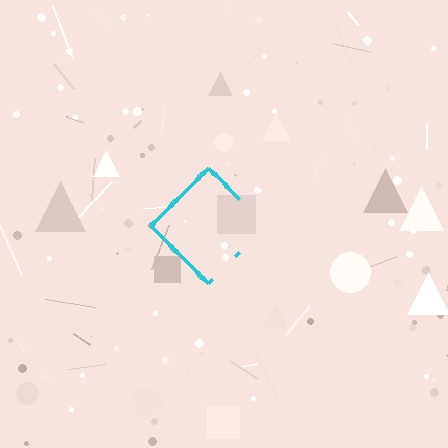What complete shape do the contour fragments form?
The contour fragments form a diamond.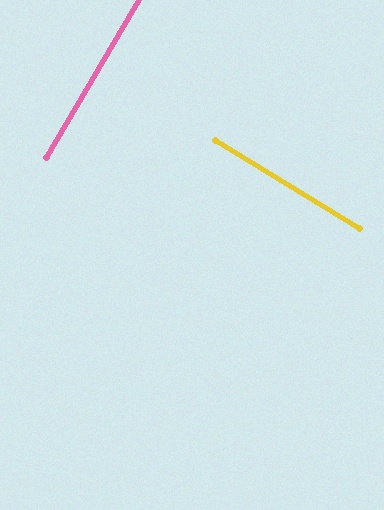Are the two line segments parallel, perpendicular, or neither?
Perpendicular — they meet at approximately 89°.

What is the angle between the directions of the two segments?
Approximately 89 degrees.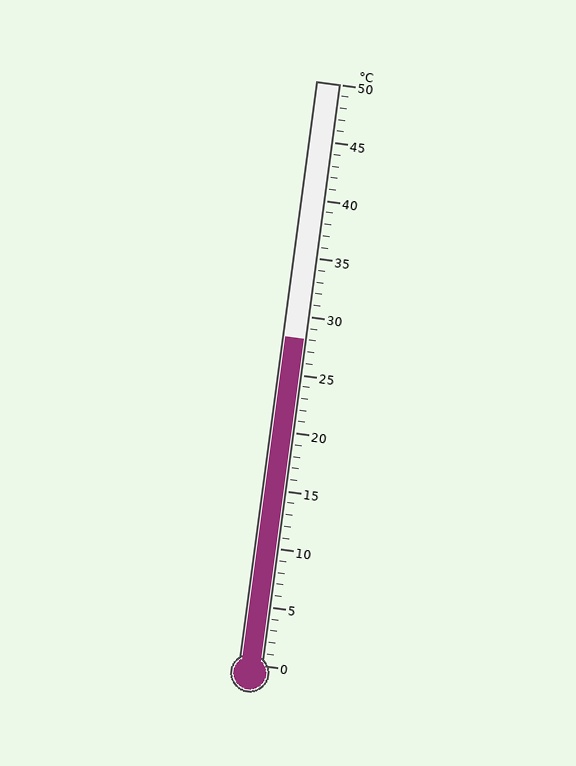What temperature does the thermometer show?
The thermometer shows approximately 28°C.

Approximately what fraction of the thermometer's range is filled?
The thermometer is filled to approximately 55% of its range.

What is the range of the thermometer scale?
The thermometer scale ranges from 0°C to 50°C.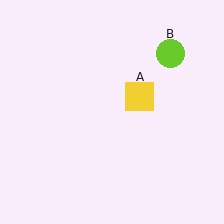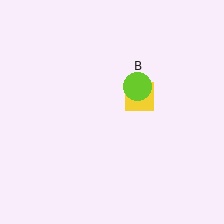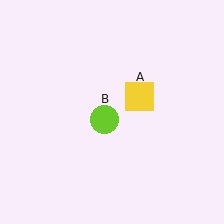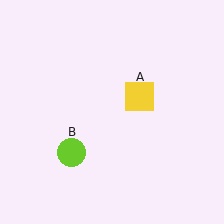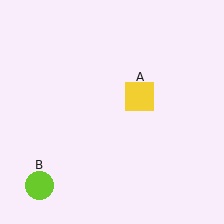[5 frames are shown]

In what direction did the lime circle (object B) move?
The lime circle (object B) moved down and to the left.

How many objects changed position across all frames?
1 object changed position: lime circle (object B).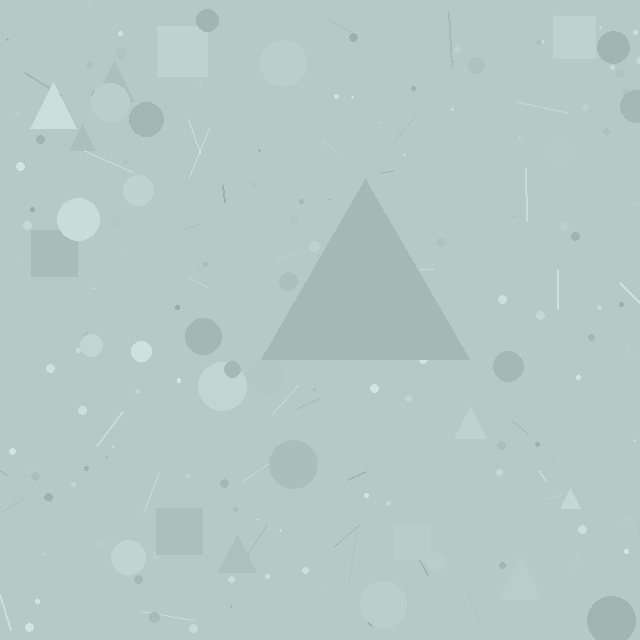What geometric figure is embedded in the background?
A triangle is embedded in the background.